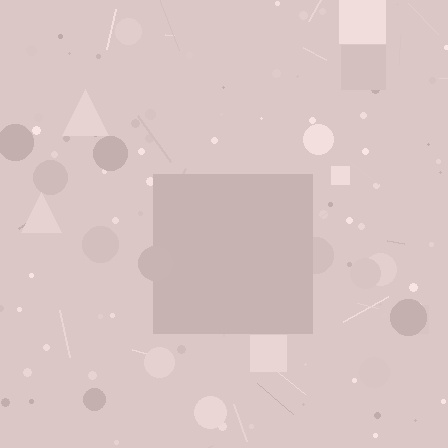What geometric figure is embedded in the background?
A square is embedded in the background.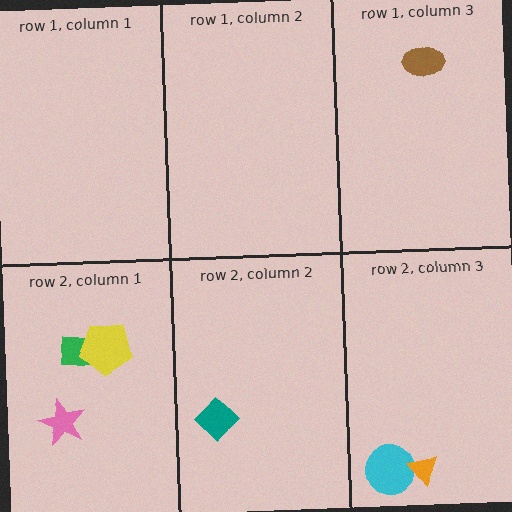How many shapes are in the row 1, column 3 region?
1.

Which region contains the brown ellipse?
The row 1, column 3 region.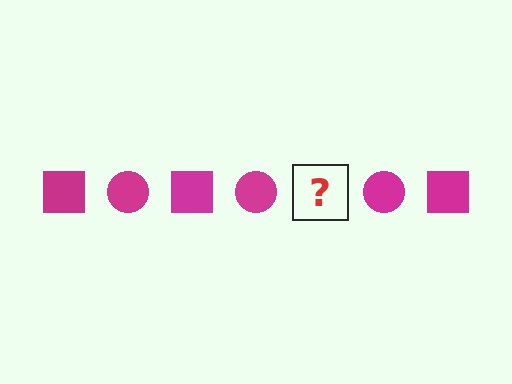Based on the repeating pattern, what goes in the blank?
The blank should be a magenta square.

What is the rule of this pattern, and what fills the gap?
The rule is that the pattern cycles through square, circle shapes in magenta. The gap should be filled with a magenta square.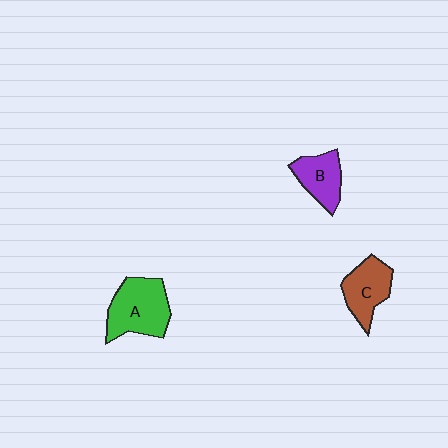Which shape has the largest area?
Shape A (green).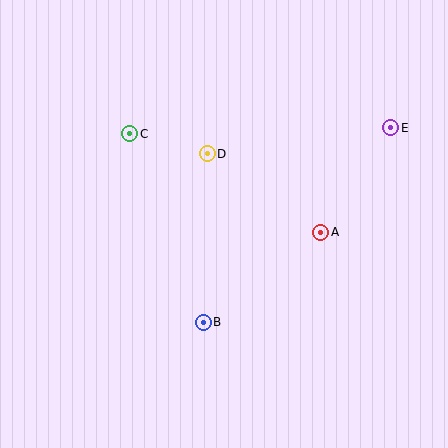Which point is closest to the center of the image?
Point D at (207, 154) is closest to the center.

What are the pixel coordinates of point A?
Point A is at (321, 232).